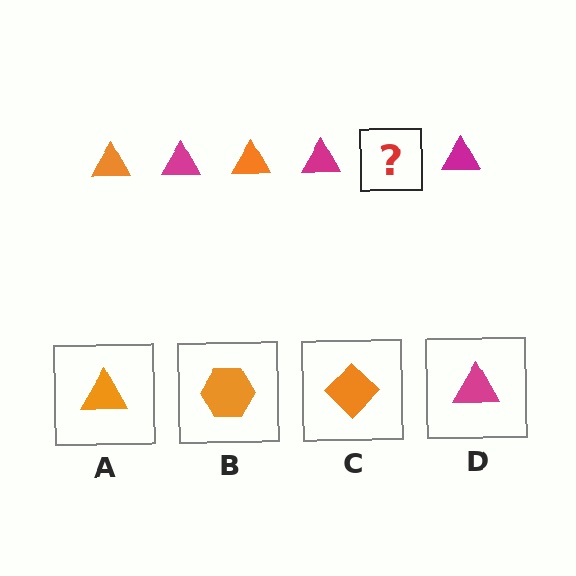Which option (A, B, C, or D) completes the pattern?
A.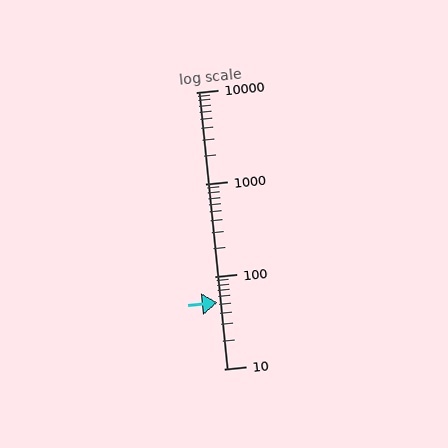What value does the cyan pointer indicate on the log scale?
The pointer indicates approximately 52.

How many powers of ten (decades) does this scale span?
The scale spans 3 decades, from 10 to 10000.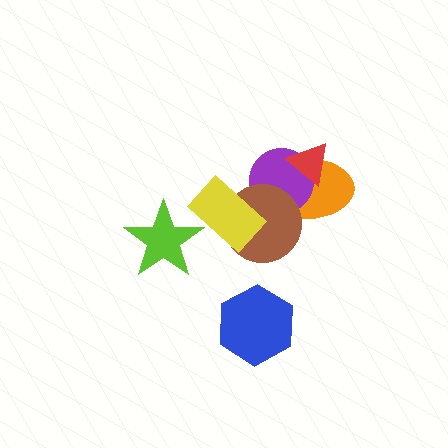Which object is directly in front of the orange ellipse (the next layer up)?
The purple circle is directly in front of the orange ellipse.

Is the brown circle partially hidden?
Yes, it is partially covered by another shape.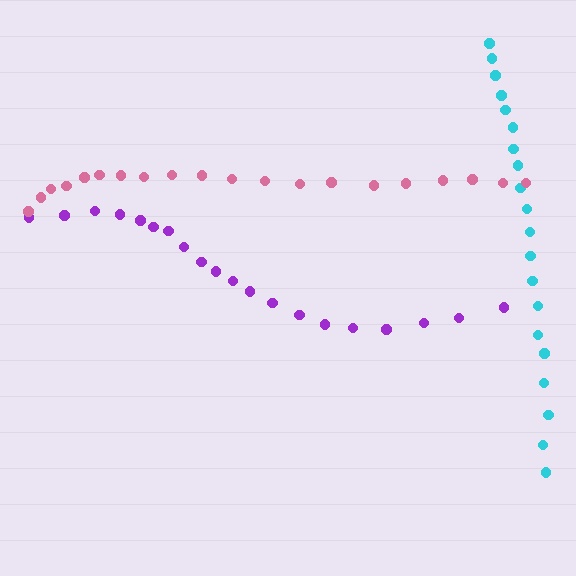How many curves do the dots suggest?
There are 3 distinct paths.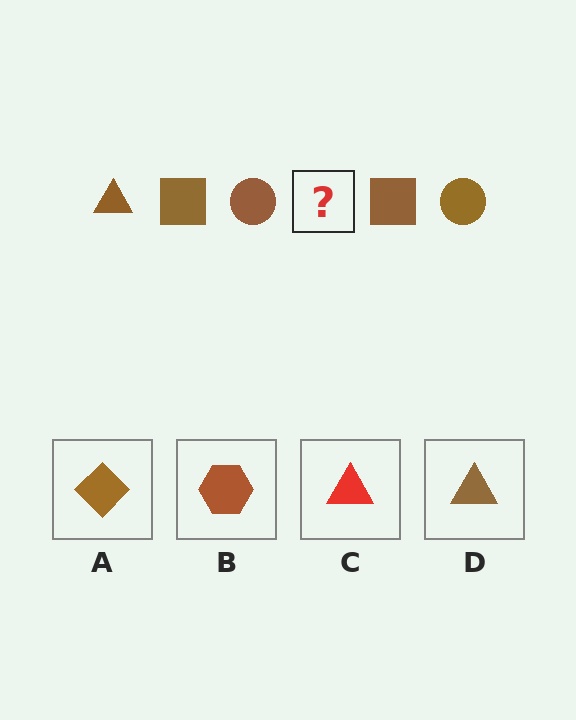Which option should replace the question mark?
Option D.